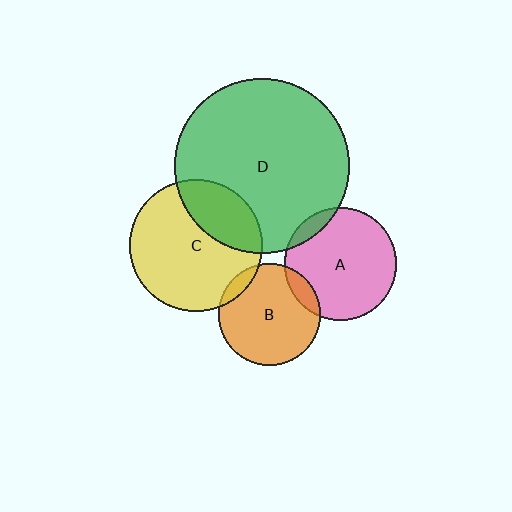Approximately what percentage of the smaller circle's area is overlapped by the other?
Approximately 10%.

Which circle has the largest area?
Circle D (green).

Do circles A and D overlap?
Yes.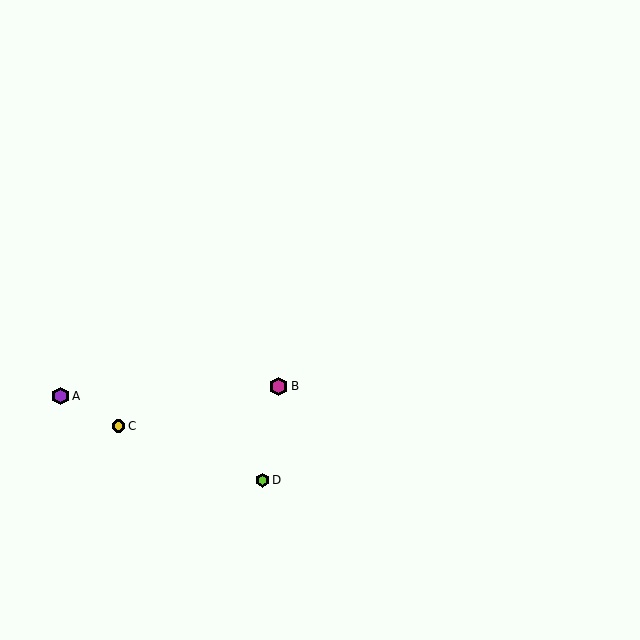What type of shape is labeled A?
Shape A is a purple hexagon.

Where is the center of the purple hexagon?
The center of the purple hexagon is at (61, 396).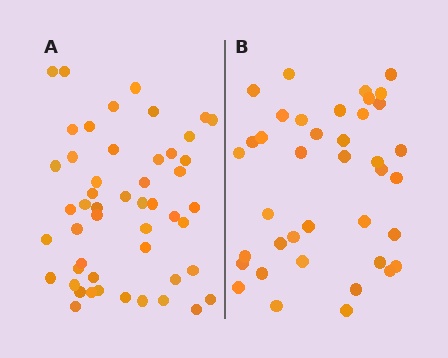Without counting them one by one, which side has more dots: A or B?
Region A (the left region) has more dots.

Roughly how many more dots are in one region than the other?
Region A has roughly 12 or so more dots than region B.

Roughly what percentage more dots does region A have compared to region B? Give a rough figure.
About 30% more.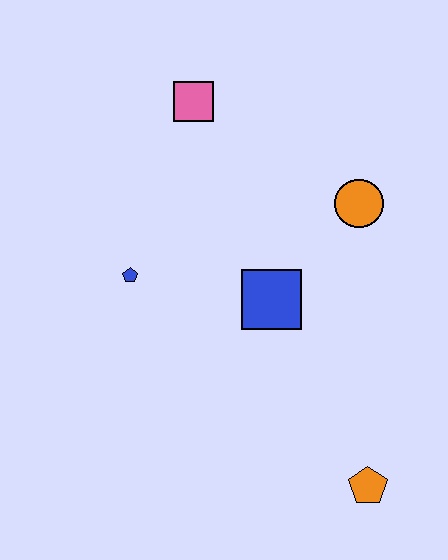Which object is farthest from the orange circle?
The orange pentagon is farthest from the orange circle.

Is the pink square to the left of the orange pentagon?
Yes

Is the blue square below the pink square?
Yes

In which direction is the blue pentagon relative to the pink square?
The blue pentagon is below the pink square.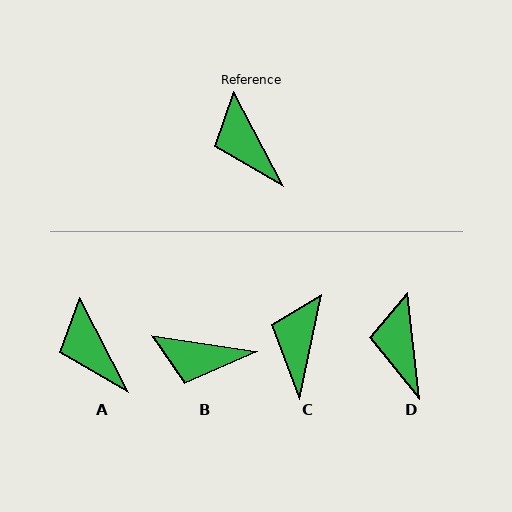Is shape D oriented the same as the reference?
No, it is off by about 21 degrees.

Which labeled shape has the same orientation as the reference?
A.